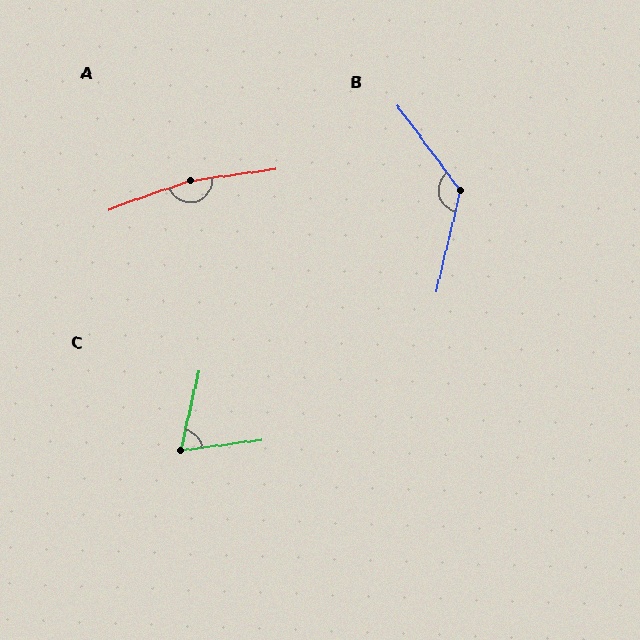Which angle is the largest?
A, at approximately 168 degrees.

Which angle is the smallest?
C, at approximately 70 degrees.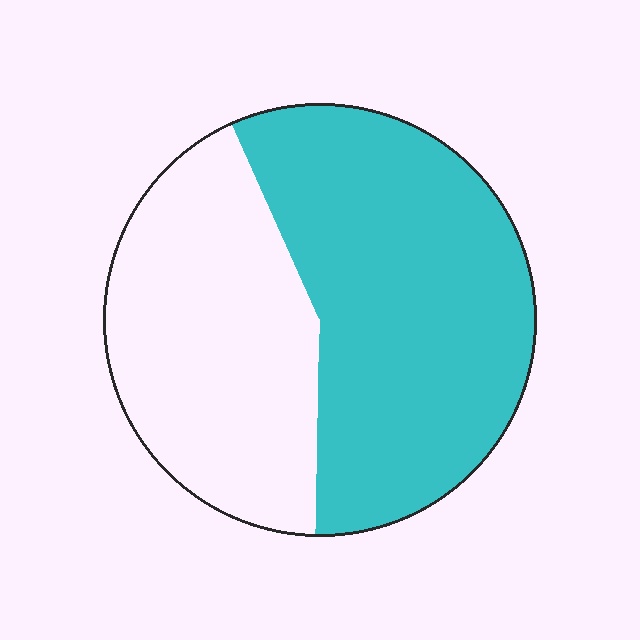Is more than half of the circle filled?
Yes.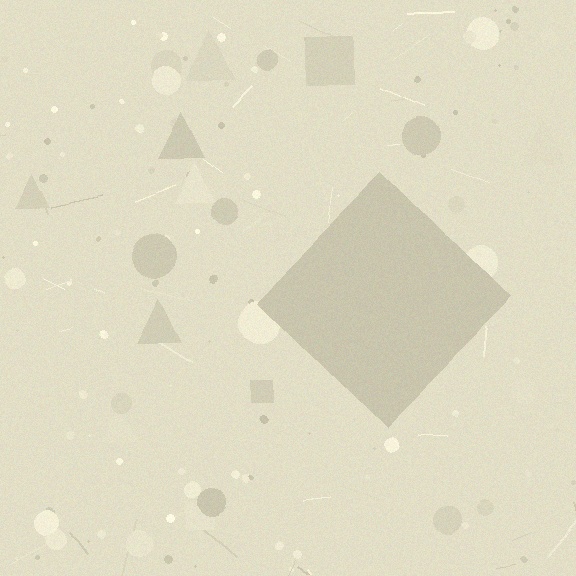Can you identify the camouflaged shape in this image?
The camouflaged shape is a diamond.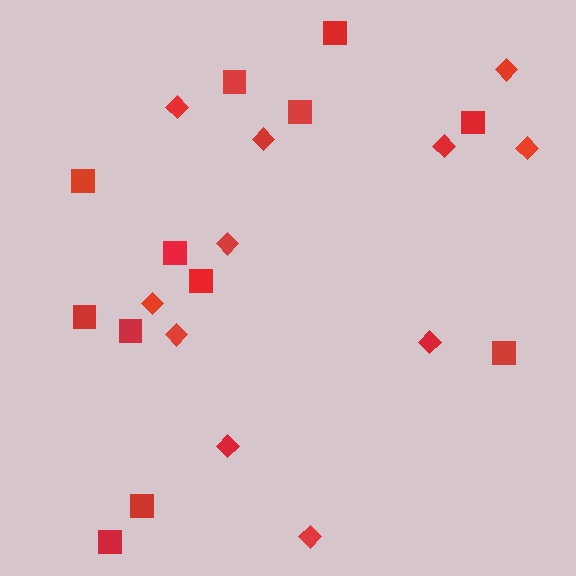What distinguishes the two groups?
There are 2 groups: one group of squares (12) and one group of diamonds (11).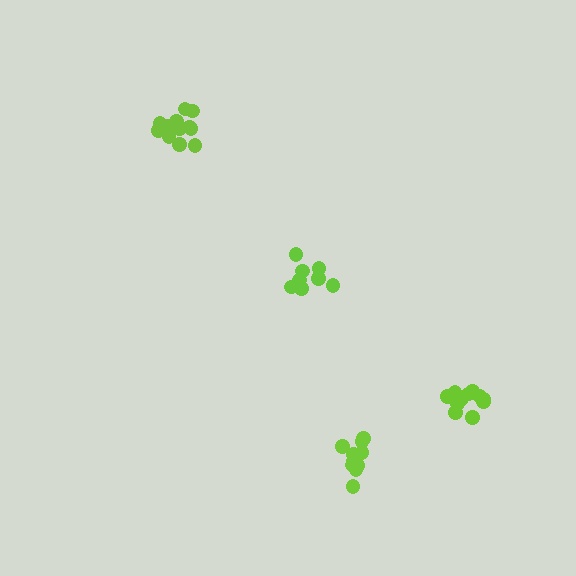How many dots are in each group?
Group 1: 10 dots, Group 2: 12 dots, Group 3: 12 dots, Group 4: 8 dots (42 total).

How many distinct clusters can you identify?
There are 4 distinct clusters.